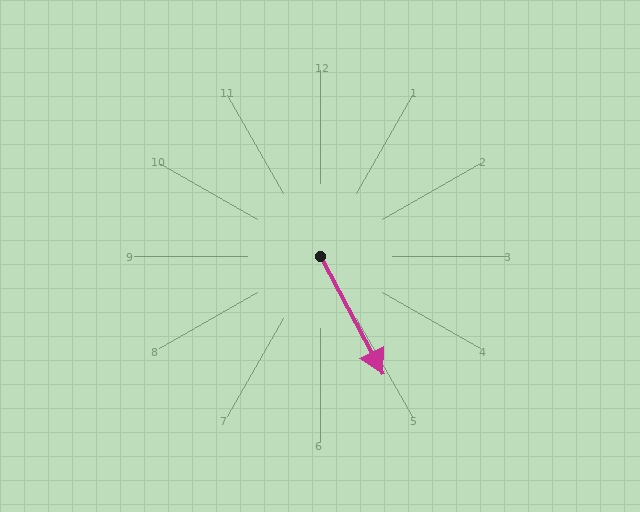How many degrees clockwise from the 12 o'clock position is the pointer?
Approximately 152 degrees.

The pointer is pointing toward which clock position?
Roughly 5 o'clock.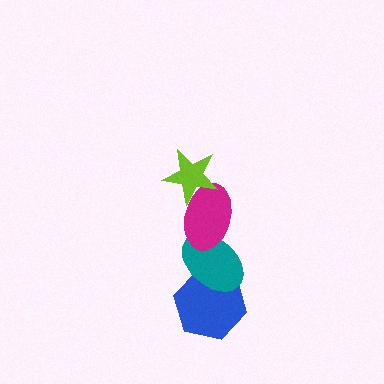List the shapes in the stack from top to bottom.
From top to bottom: the lime star, the magenta ellipse, the teal ellipse, the blue hexagon.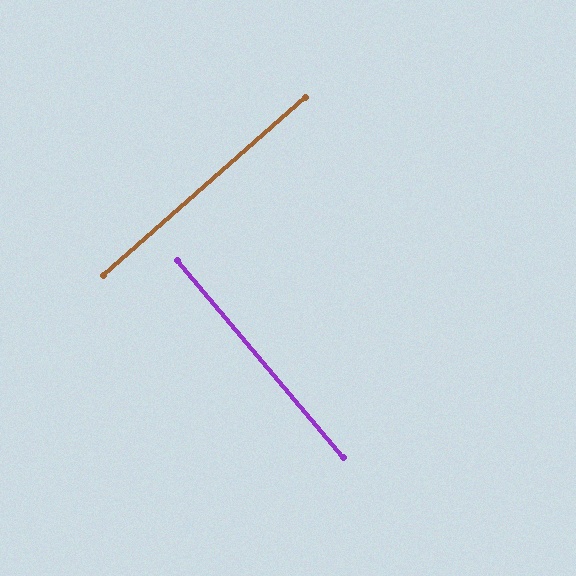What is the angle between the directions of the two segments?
Approximately 89 degrees.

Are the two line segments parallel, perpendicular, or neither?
Perpendicular — they meet at approximately 89°.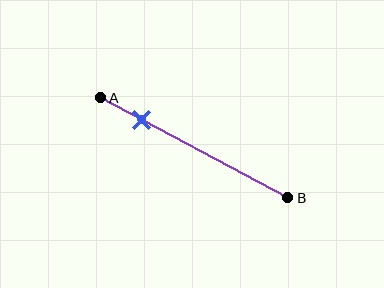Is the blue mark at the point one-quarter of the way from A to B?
Yes, the mark is approximately at the one-quarter point.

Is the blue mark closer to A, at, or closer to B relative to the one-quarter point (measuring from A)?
The blue mark is approximately at the one-quarter point of segment AB.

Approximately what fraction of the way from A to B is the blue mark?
The blue mark is approximately 20% of the way from A to B.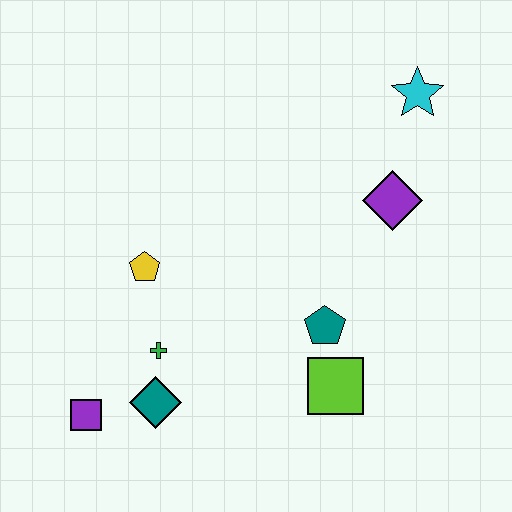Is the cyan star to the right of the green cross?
Yes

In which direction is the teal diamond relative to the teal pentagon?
The teal diamond is to the left of the teal pentagon.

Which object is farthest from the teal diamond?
The cyan star is farthest from the teal diamond.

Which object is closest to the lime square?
The teal pentagon is closest to the lime square.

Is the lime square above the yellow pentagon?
No